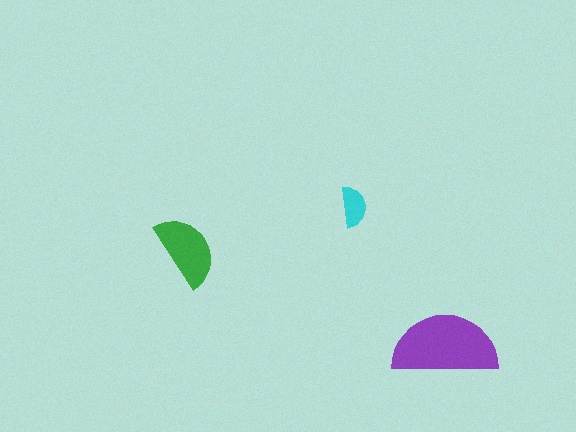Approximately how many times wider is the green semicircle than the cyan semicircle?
About 2 times wider.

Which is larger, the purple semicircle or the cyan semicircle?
The purple one.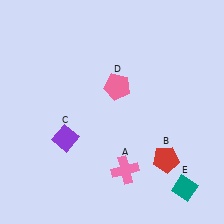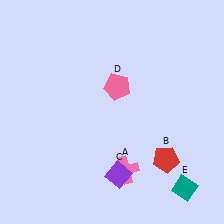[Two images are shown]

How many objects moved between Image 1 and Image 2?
1 object moved between the two images.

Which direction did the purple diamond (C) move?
The purple diamond (C) moved right.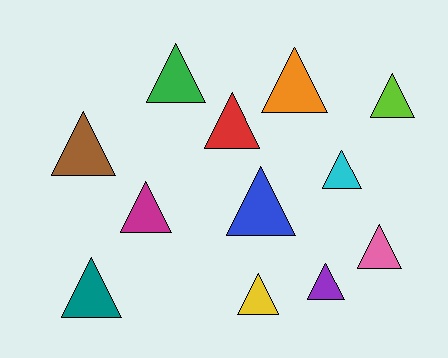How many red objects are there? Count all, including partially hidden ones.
There is 1 red object.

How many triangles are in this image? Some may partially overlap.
There are 12 triangles.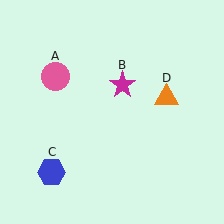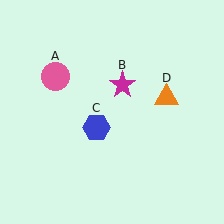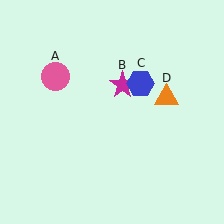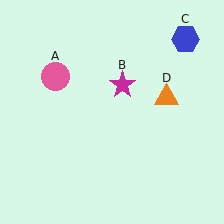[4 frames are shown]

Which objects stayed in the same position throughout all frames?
Pink circle (object A) and magenta star (object B) and orange triangle (object D) remained stationary.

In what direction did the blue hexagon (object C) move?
The blue hexagon (object C) moved up and to the right.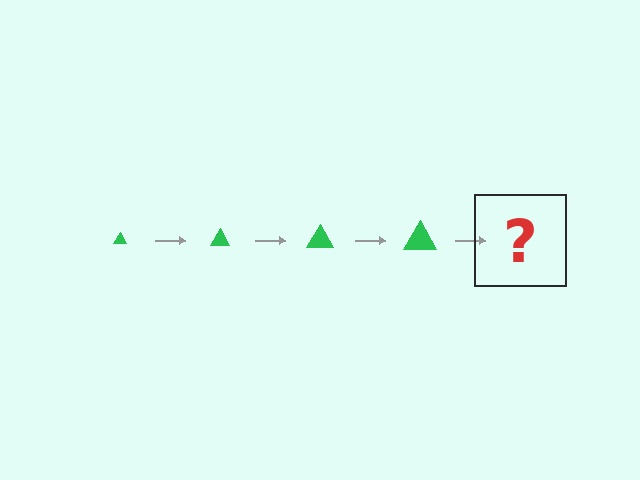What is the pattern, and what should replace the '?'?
The pattern is that the triangle gets progressively larger each step. The '?' should be a green triangle, larger than the previous one.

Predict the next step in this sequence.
The next step is a green triangle, larger than the previous one.